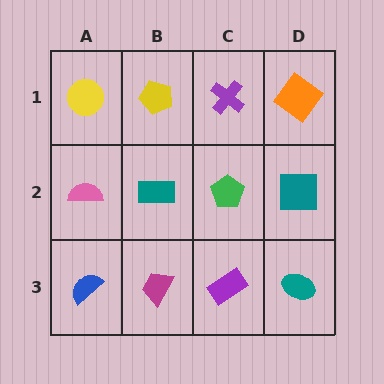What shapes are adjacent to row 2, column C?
A purple cross (row 1, column C), a purple rectangle (row 3, column C), a teal rectangle (row 2, column B), a teal square (row 2, column D).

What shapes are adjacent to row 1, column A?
A pink semicircle (row 2, column A), a yellow pentagon (row 1, column B).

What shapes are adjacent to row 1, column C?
A green pentagon (row 2, column C), a yellow pentagon (row 1, column B), an orange diamond (row 1, column D).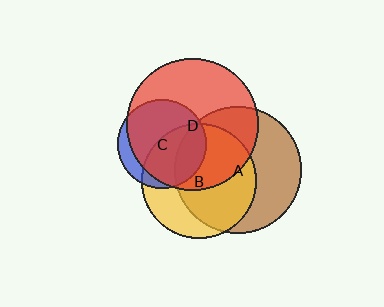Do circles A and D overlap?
Yes.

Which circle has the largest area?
Circle D (red).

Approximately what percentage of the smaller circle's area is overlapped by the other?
Approximately 40%.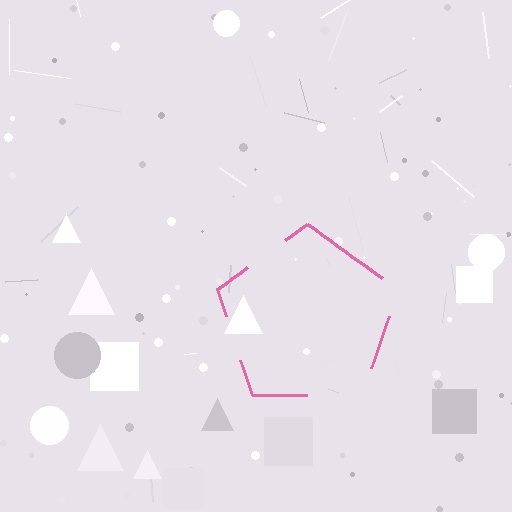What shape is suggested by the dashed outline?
The dashed outline suggests a pentagon.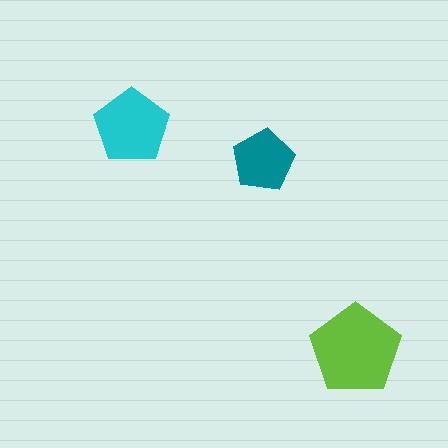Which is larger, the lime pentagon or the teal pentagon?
The lime one.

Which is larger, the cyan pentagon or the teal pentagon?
The cyan one.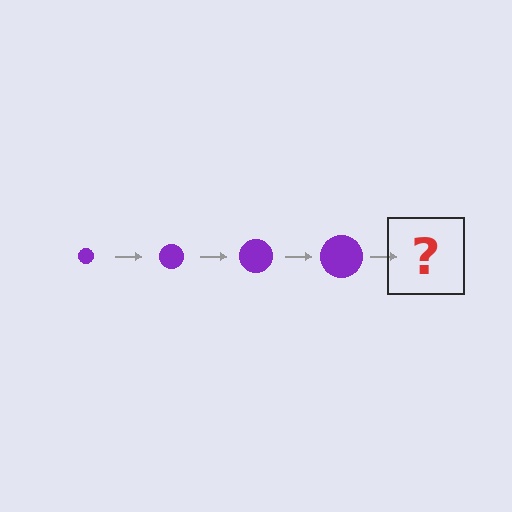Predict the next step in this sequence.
The next step is a purple circle, larger than the previous one.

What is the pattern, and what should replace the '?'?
The pattern is that the circle gets progressively larger each step. The '?' should be a purple circle, larger than the previous one.